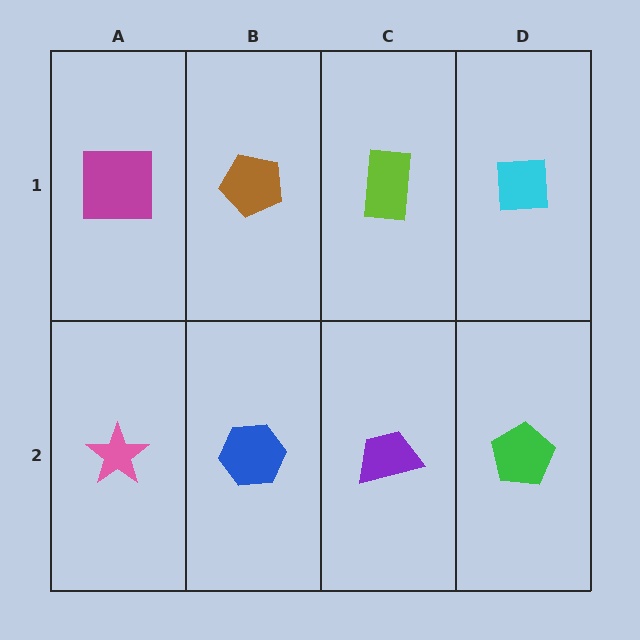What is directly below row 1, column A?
A pink star.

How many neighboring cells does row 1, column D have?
2.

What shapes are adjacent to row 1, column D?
A green pentagon (row 2, column D), a lime rectangle (row 1, column C).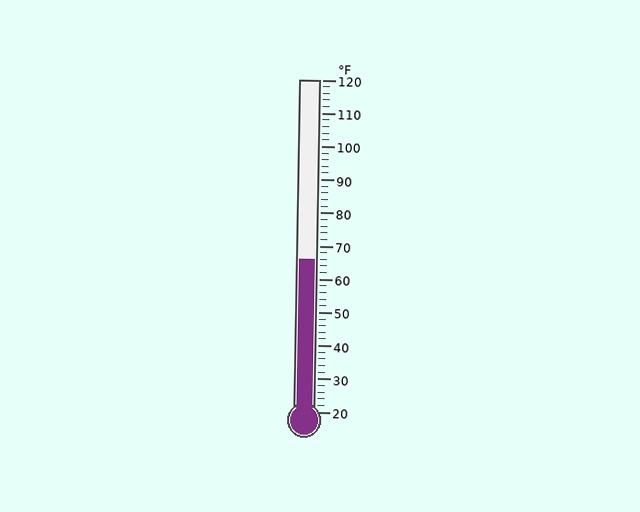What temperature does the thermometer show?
The thermometer shows approximately 66°F.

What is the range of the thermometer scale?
The thermometer scale ranges from 20°F to 120°F.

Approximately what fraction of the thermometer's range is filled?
The thermometer is filled to approximately 45% of its range.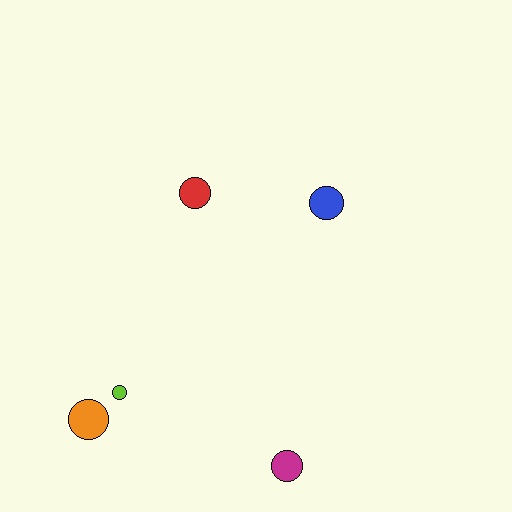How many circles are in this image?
There are 5 circles.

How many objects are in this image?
There are 5 objects.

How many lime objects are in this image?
There is 1 lime object.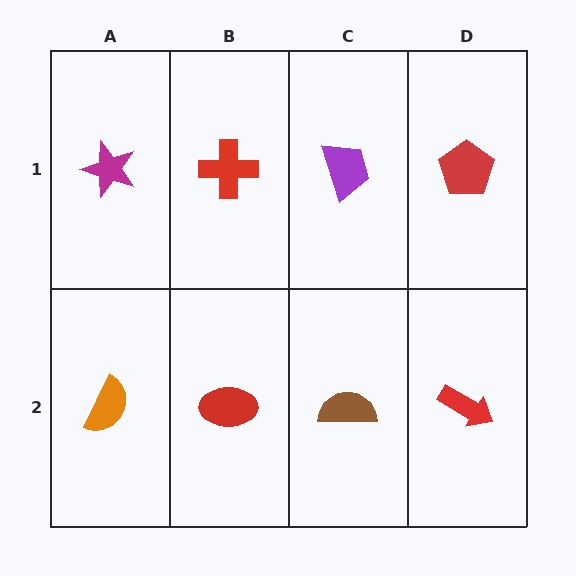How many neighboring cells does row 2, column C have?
3.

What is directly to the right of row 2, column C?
A red arrow.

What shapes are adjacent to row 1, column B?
A red ellipse (row 2, column B), a magenta star (row 1, column A), a purple trapezoid (row 1, column C).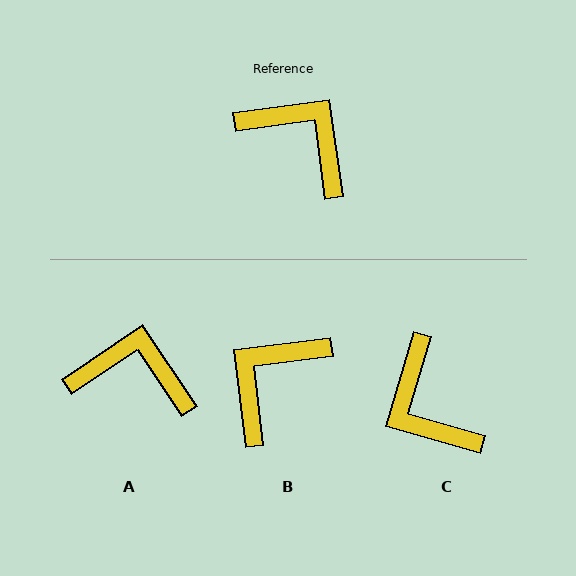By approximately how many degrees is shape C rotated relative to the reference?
Approximately 156 degrees counter-clockwise.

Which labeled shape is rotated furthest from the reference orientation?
C, about 156 degrees away.